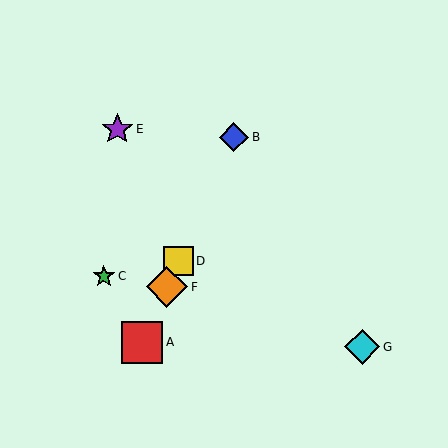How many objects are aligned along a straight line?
4 objects (A, B, D, F) are aligned along a straight line.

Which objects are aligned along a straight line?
Objects A, B, D, F are aligned along a straight line.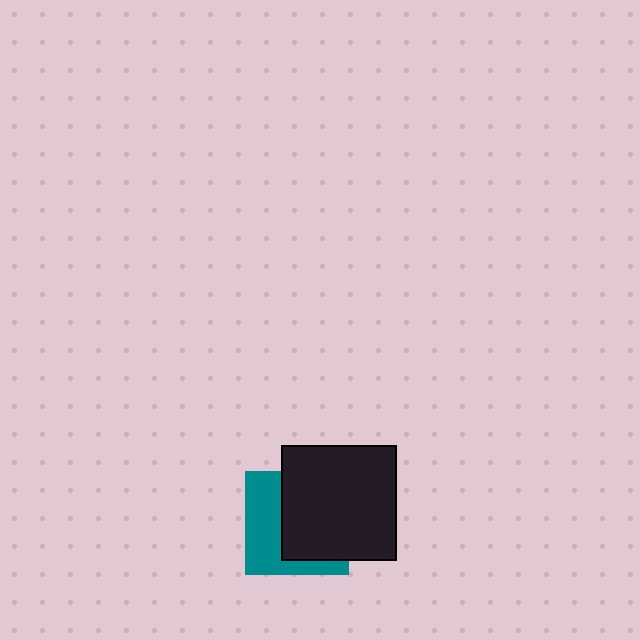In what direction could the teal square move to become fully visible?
The teal square could move left. That would shift it out from behind the black square entirely.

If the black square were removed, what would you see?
You would see the complete teal square.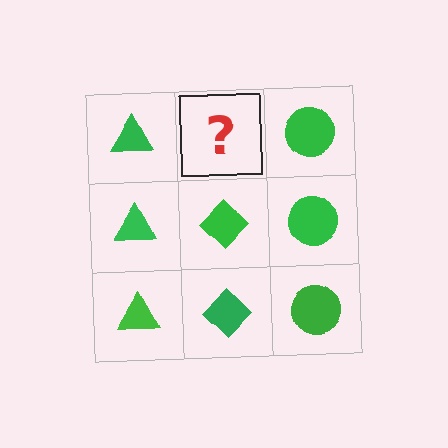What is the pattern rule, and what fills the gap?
The rule is that each column has a consistent shape. The gap should be filled with a green diamond.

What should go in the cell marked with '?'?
The missing cell should contain a green diamond.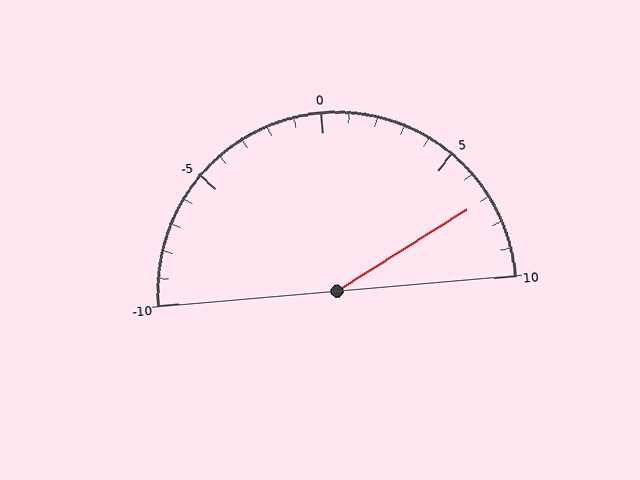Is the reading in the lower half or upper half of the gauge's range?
The reading is in the upper half of the range (-10 to 10).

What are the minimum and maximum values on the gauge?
The gauge ranges from -10 to 10.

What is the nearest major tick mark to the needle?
The nearest major tick mark is 5.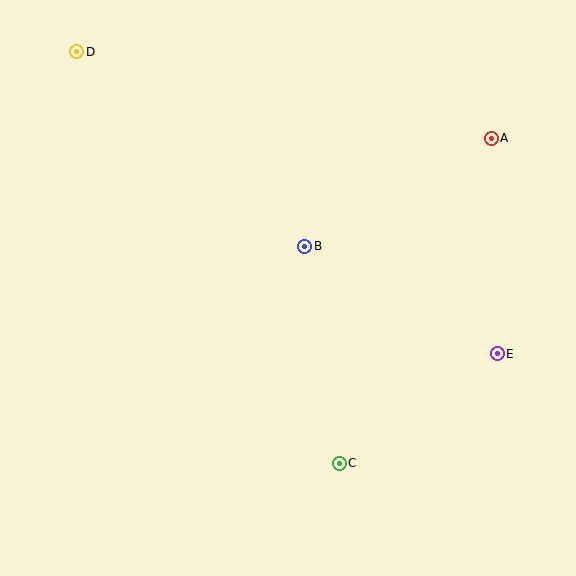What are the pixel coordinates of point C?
Point C is at (339, 463).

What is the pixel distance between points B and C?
The distance between B and C is 220 pixels.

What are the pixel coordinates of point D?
Point D is at (77, 52).